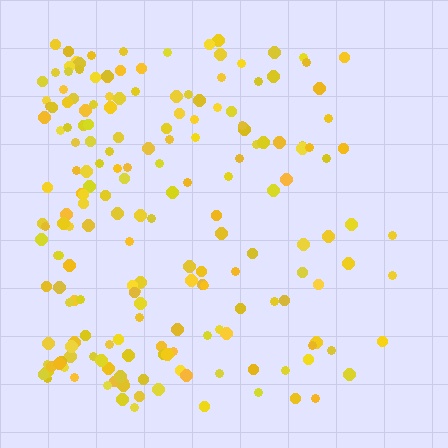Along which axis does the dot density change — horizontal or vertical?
Horizontal.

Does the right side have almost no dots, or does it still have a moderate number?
Still a moderate number, just noticeably fewer than the left.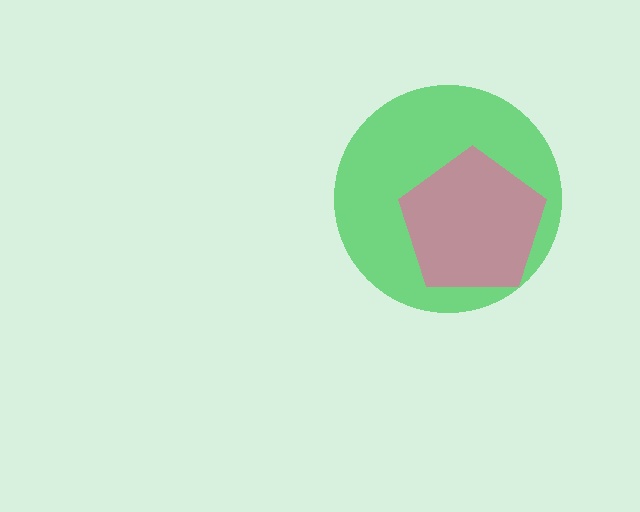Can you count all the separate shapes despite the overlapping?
Yes, there are 2 separate shapes.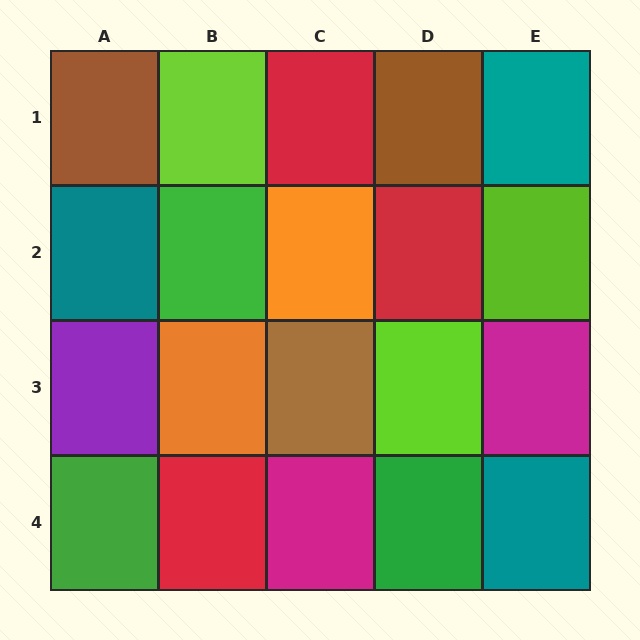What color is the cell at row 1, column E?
Teal.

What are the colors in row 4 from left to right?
Green, red, magenta, green, teal.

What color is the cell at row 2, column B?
Green.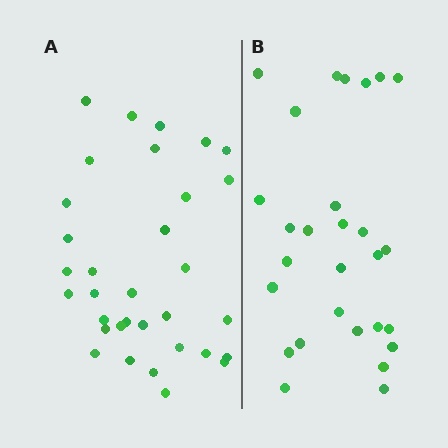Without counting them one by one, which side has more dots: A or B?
Region A (the left region) has more dots.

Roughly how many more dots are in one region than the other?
Region A has about 5 more dots than region B.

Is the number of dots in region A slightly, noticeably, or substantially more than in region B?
Region A has only slightly more — the two regions are fairly close. The ratio is roughly 1.2 to 1.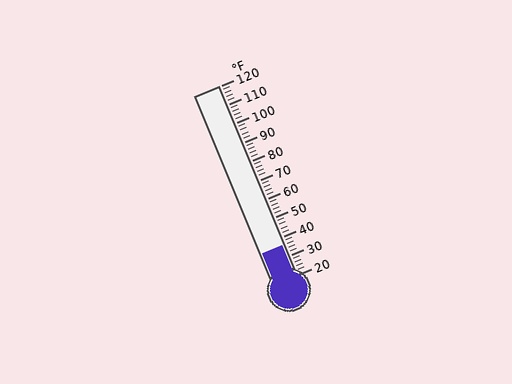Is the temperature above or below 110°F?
The temperature is below 110°F.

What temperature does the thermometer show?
The thermometer shows approximately 36°F.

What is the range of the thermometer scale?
The thermometer scale ranges from 20°F to 120°F.